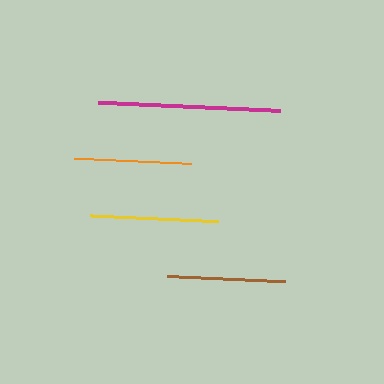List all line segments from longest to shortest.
From longest to shortest: magenta, yellow, brown, orange.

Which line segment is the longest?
The magenta line is the longest at approximately 183 pixels.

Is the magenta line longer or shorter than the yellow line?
The magenta line is longer than the yellow line.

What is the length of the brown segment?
The brown segment is approximately 118 pixels long.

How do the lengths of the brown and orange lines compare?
The brown and orange lines are approximately the same length.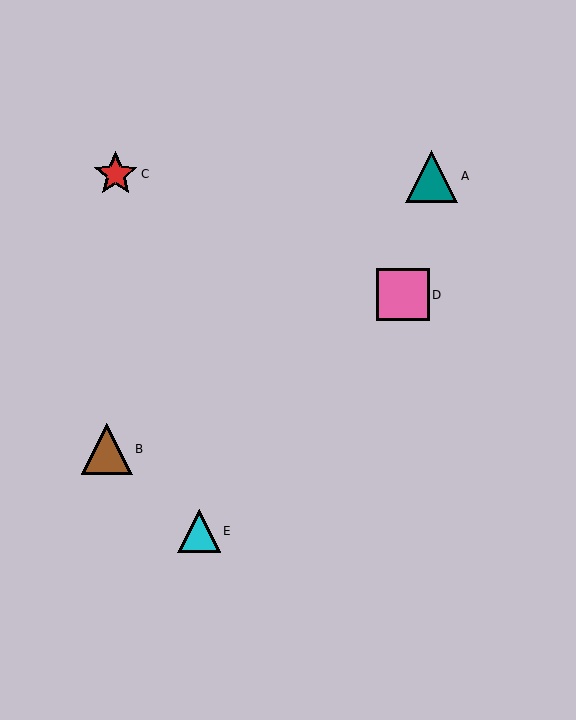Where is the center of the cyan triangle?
The center of the cyan triangle is at (199, 531).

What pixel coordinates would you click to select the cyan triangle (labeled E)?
Click at (199, 531) to select the cyan triangle E.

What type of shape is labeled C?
Shape C is a red star.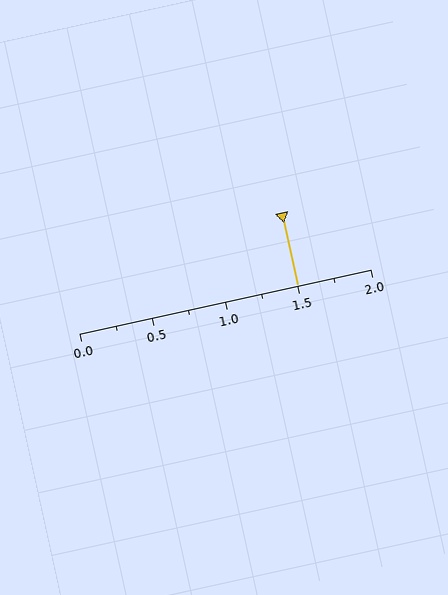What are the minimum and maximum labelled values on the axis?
The axis runs from 0.0 to 2.0.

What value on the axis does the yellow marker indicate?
The marker indicates approximately 1.5.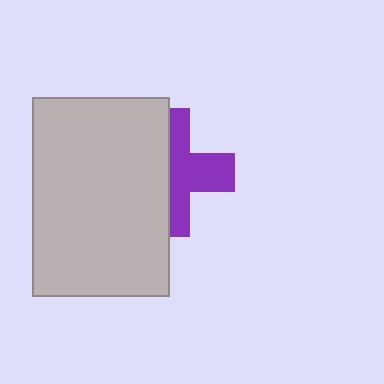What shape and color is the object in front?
The object in front is a light gray rectangle.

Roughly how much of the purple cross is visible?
About half of it is visible (roughly 52%).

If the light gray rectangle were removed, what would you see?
You would see the complete purple cross.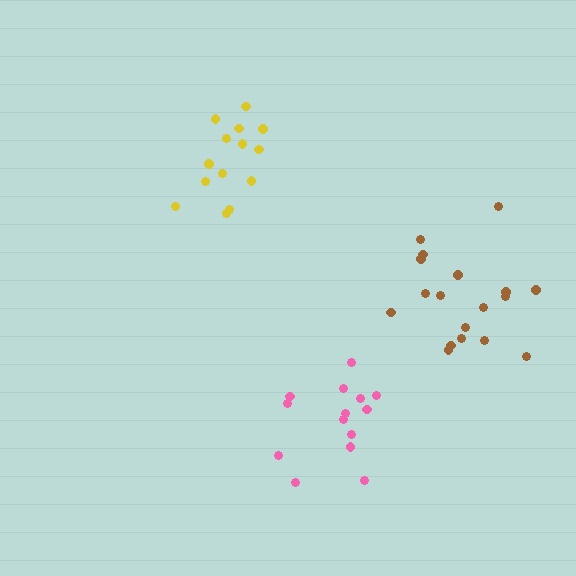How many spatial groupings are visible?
There are 3 spatial groupings.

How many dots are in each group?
Group 1: 14 dots, Group 2: 14 dots, Group 3: 18 dots (46 total).